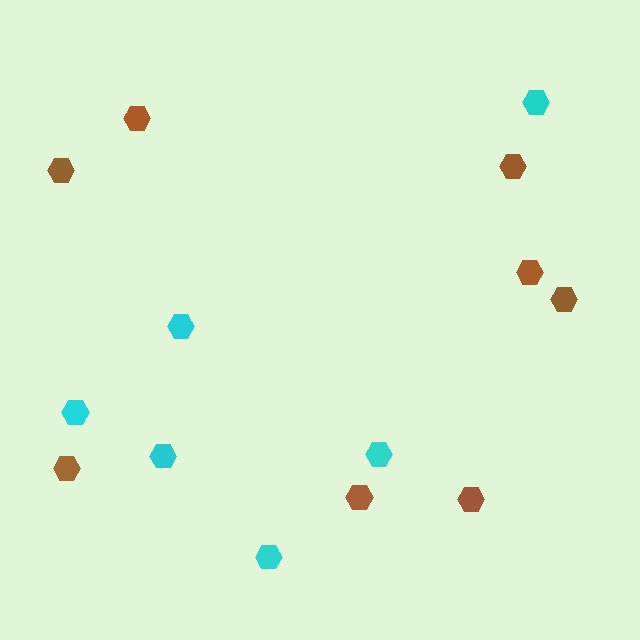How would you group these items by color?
There are 2 groups: one group of brown hexagons (8) and one group of cyan hexagons (6).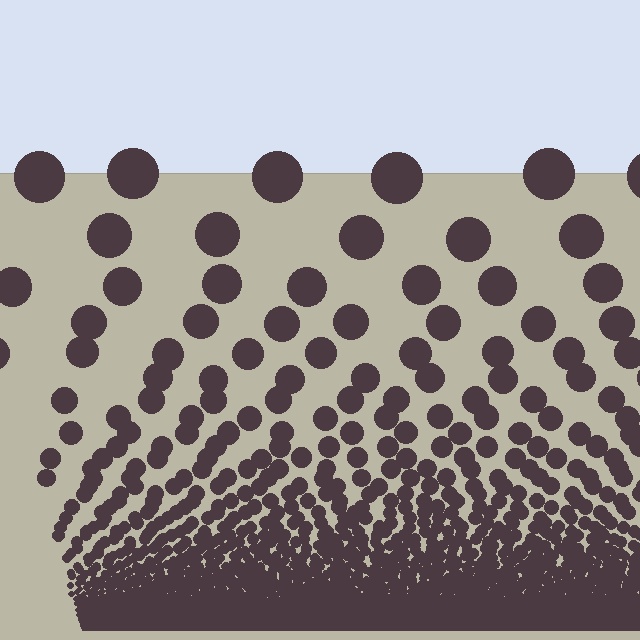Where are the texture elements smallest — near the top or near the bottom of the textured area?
Near the bottom.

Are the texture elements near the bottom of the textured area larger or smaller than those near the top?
Smaller. The gradient is inverted — elements near the bottom are smaller and denser.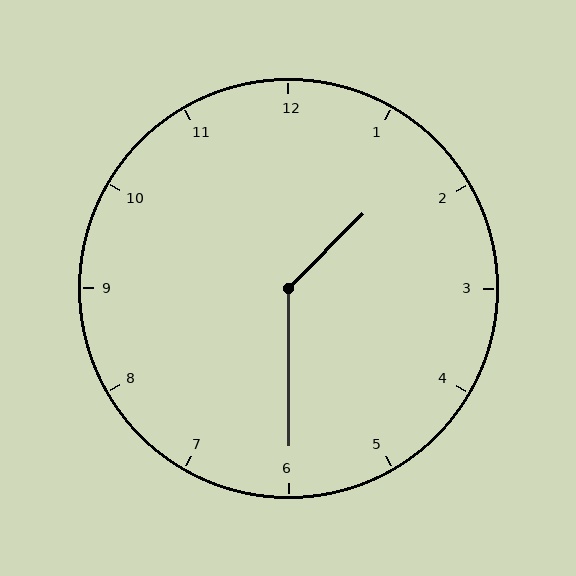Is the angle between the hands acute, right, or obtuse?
It is obtuse.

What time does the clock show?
1:30.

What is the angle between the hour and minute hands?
Approximately 135 degrees.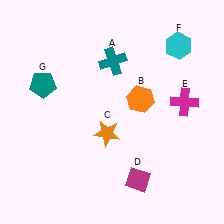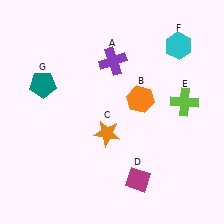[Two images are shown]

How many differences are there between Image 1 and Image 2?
There are 2 differences between the two images.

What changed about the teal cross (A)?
In Image 1, A is teal. In Image 2, it changed to purple.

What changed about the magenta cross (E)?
In Image 1, E is magenta. In Image 2, it changed to lime.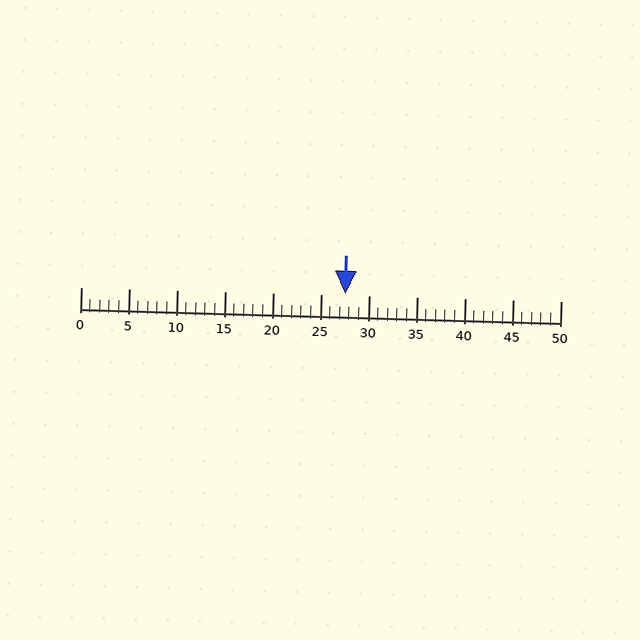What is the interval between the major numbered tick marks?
The major tick marks are spaced 5 units apart.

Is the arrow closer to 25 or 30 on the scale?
The arrow is closer to 30.